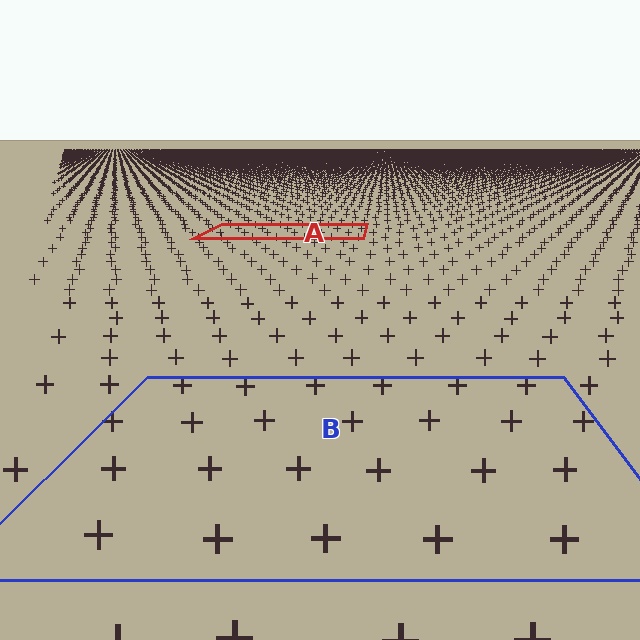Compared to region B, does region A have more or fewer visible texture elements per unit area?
Region A has more texture elements per unit area — they are packed more densely because it is farther away.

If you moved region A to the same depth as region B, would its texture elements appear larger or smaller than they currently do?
They would appear larger. At a closer depth, the same texture elements are projected at a bigger on-screen size.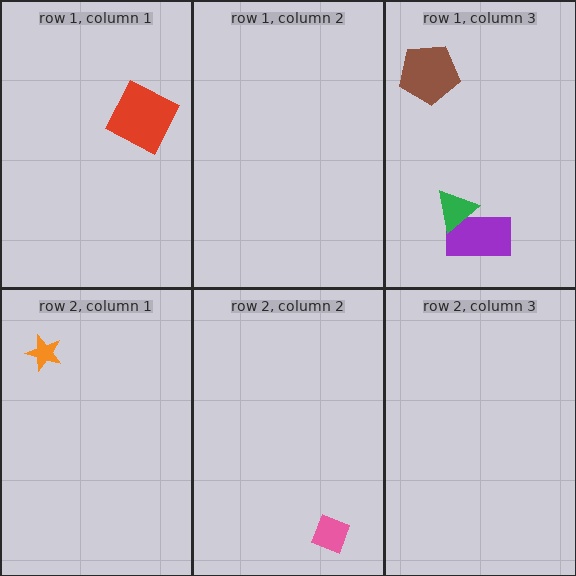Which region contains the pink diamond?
The row 2, column 2 region.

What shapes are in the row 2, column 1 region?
The orange star.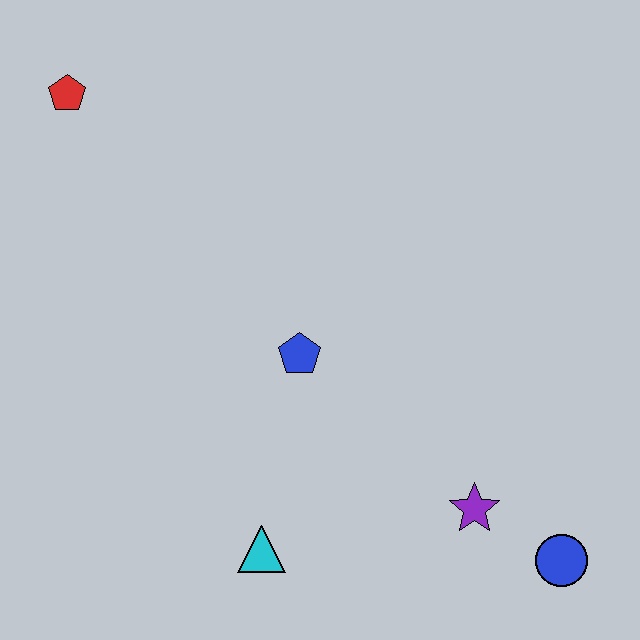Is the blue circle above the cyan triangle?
No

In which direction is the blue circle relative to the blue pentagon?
The blue circle is to the right of the blue pentagon.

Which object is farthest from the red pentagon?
The blue circle is farthest from the red pentagon.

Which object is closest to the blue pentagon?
The cyan triangle is closest to the blue pentagon.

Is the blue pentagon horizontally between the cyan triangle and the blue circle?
Yes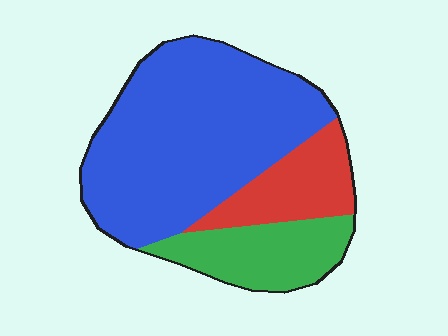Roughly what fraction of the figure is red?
Red covers 17% of the figure.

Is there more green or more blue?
Blue.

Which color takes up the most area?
Blue, at roughly 65%.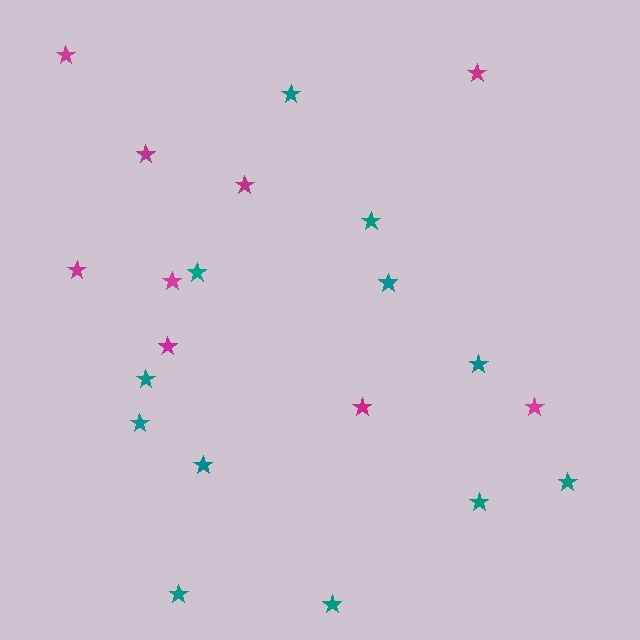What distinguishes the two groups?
There are 2 groups: one group of teal stars (12) and one group of magenta stars (9).